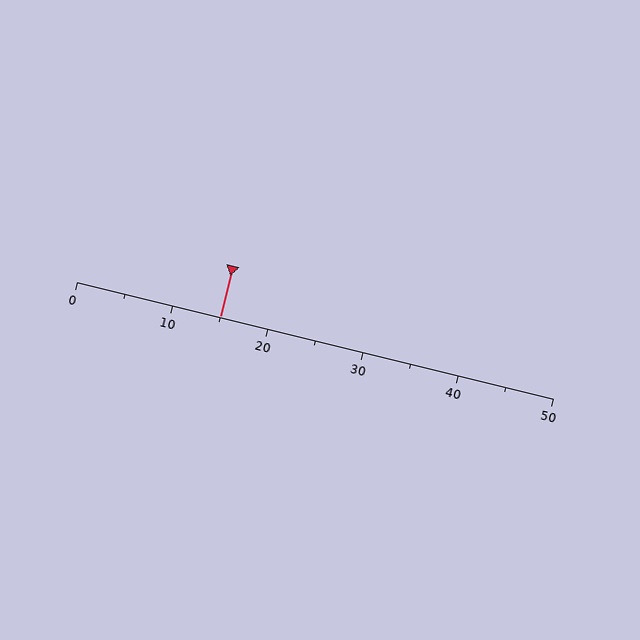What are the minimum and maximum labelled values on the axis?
The axis runs from 0 to 50.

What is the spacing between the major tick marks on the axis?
The major ticks are spaced 10 apart.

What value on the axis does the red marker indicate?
The marker indicates approximately 15.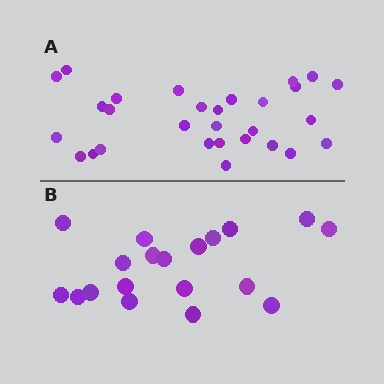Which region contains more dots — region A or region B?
Region A (the top region) has more dots.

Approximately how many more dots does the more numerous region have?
Region A has roughly 10 or so more dots than region B.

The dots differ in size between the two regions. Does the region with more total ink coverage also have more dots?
No. Region B has more total ink coverage because its dots are larger, but region A actually contains more individual dots. Total area can be misleading — the number of items is what matters here.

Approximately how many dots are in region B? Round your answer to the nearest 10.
About 20 dots. (The exact count is 19, which rounds to 20.)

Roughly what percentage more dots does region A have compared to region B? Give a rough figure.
About 55% more.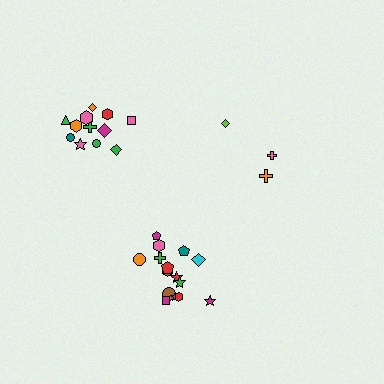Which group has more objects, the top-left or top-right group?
The top-left group.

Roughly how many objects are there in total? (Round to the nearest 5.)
Roughly 30 objects in total.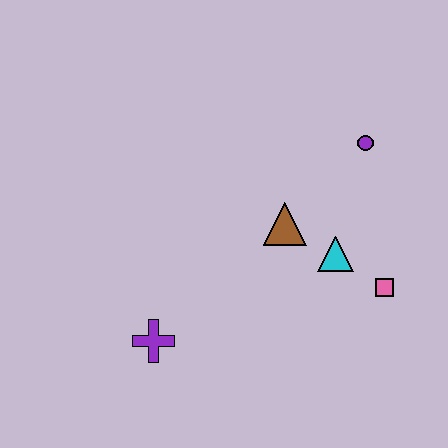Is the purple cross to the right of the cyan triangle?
No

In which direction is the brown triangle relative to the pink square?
The brown triangle is to the left of the pink square.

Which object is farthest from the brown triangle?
The purple cross is farthest from the brown triangle.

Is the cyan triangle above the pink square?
Yes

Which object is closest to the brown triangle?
The cyan triangle is closest to the brown triangle.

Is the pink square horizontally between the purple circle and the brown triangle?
No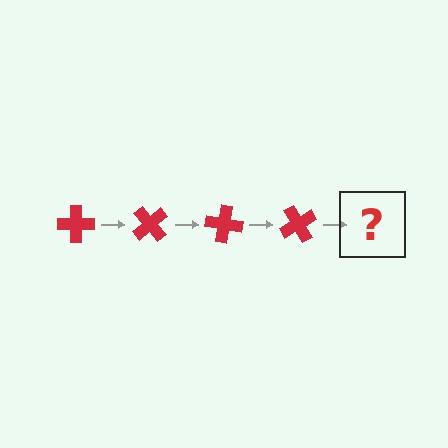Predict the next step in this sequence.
The next step is a red cross rotated 200 degrees.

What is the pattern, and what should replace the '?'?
The pattern is that the cross rotates 50 degrees each step. The '?' should be a red cross rotated 200 degrees.